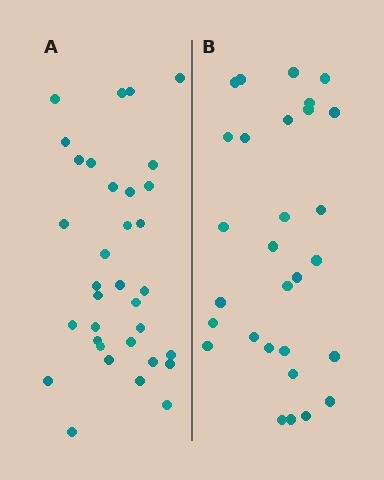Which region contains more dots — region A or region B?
Region A (the left region) has more dots.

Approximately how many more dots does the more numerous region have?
Region A has about 5 more dots than region B.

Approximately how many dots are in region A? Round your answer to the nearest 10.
About 30 dots. (The exact count is 34, which rounds to 30.)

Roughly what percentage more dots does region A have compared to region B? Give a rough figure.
About 15% more.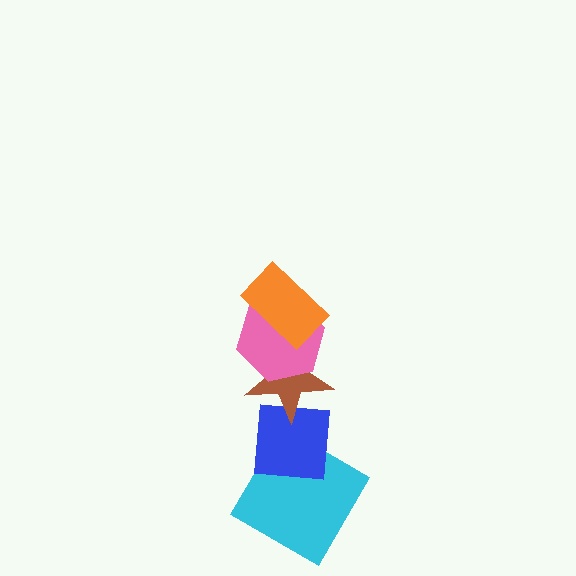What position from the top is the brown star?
The brown star is 3rd from the top.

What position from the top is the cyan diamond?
The cyan diamond is 5th from the top.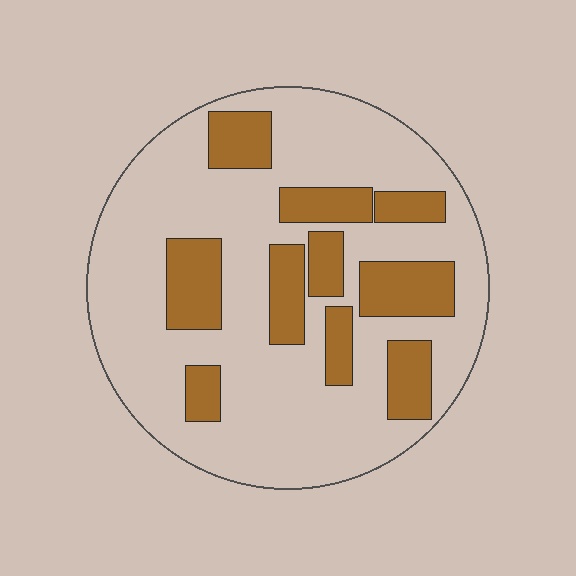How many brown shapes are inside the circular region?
10.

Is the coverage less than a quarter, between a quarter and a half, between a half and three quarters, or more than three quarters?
Between a quarter and a half.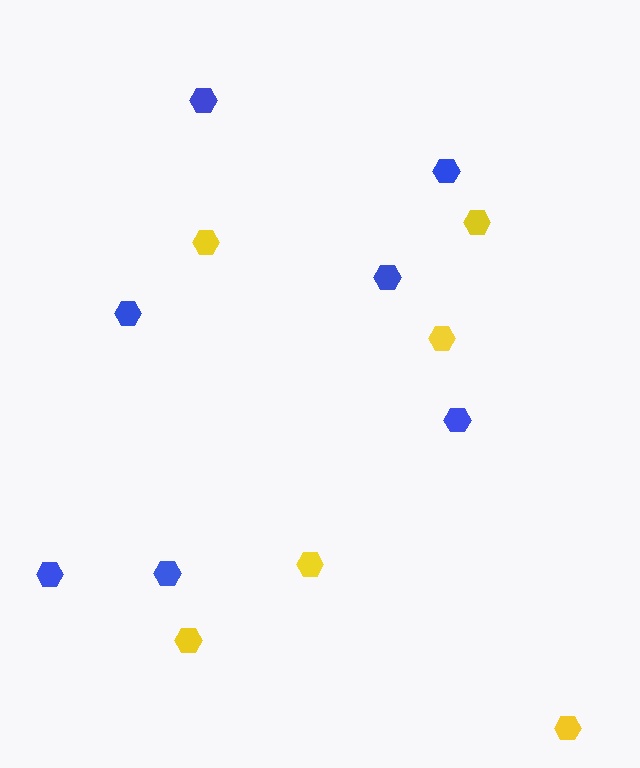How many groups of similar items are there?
There are 2 groups: one group of yellow hexagons (6) and one group of blue hexagons (7).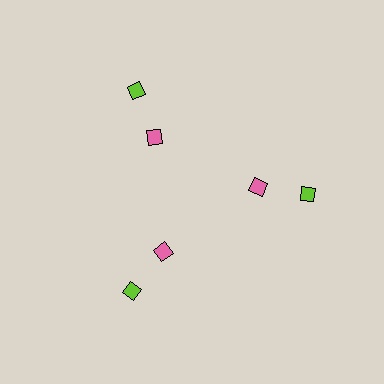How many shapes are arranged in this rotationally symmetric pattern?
There are 6 shapes, arranged in 3 groups of 2.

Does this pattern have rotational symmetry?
Yes, this pattern has 3-fold rotational symmetry. It looks the same after rotating 120 degrees around the center.